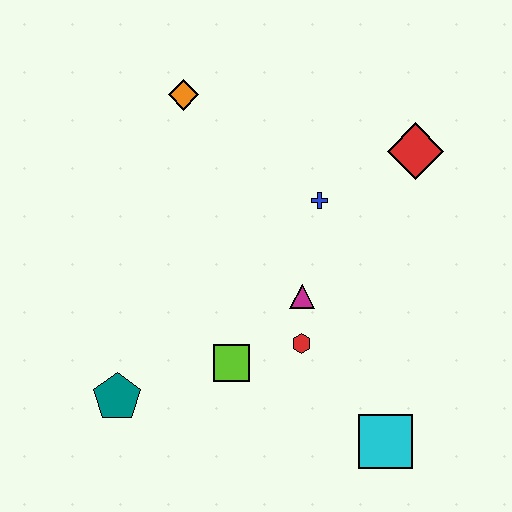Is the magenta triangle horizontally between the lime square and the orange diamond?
No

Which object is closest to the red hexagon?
The magenta triangle is closest to the red hexagon.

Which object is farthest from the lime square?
The red diamond is farthest from the lime square.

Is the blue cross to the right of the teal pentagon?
Yes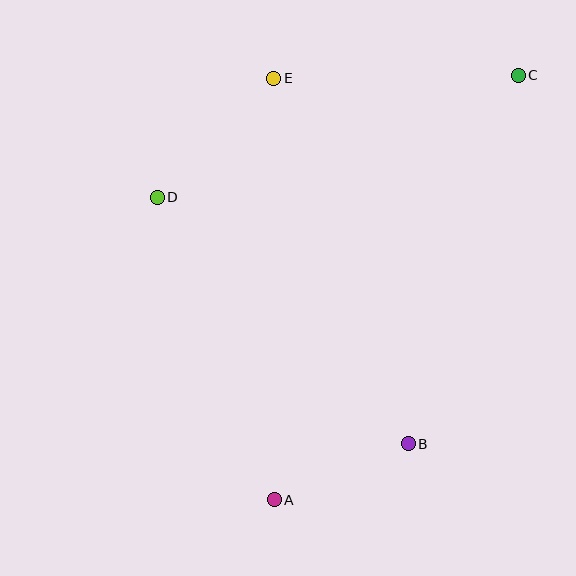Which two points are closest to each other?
Points A and B are closest to each other.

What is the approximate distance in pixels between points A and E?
The distance between A and E is approximately 422 pixels.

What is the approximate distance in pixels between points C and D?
The distance between C and D is approximately 381 pixels.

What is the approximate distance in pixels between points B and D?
The distance between B and D is approximately 352 pixels.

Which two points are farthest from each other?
Points A and C are farthest from each other.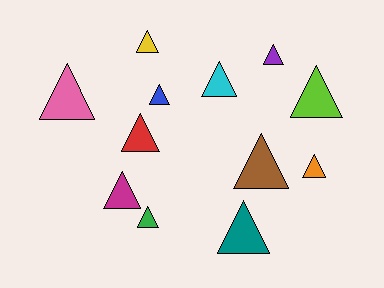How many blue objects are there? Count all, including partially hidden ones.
There is 1 blue object.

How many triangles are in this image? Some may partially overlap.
There are 12 triangles.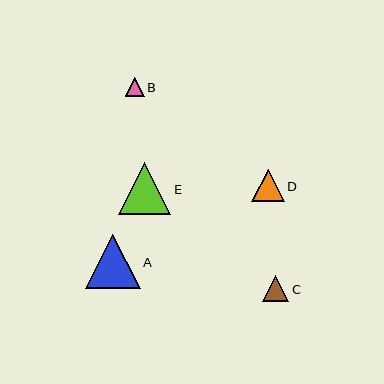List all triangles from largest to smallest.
From largest to smallest: A, E, D, C, B.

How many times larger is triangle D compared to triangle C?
Triangle D is approximately 1.3 times the size of triangle C.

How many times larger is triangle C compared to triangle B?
Triangle C is approximately 1.4 times the size of triangle B.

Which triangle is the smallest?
Triangle B is the smallest with a size of approximately 19 pixels.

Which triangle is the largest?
Triangle A is the largest with a size of approximately 55 pixels.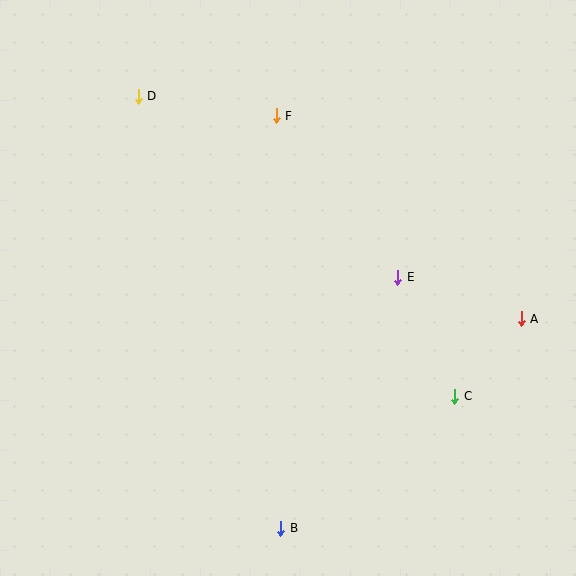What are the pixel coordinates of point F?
Point F is at (276, 116).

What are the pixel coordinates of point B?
Point B is at (281, 528).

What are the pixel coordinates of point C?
Point C is at (455, 396).